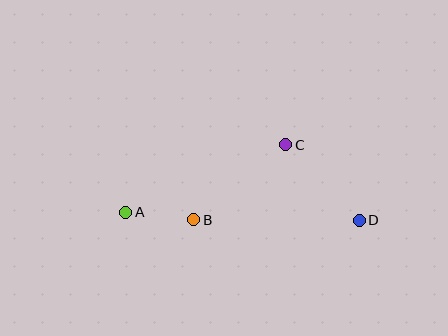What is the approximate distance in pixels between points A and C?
The distance between A and C is approximately 173 pixels.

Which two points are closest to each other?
Points A and B are closest to each other.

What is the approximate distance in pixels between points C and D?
The distance between C and D is approximately 106 pixels.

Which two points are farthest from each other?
Points A and D are farthest from each other.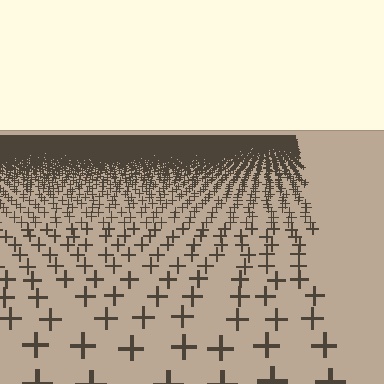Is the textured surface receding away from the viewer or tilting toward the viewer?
The surface is receding away from the viewer. Texture elements get smaller and denser toward the top.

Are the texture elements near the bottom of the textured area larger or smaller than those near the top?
Larger. Near the bottom, elements are closer to the viewer and appear at a bigger on-screen size.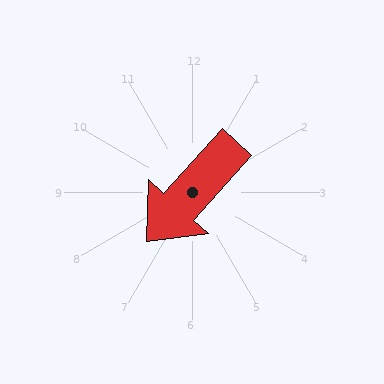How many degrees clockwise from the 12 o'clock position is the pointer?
Approximately 222 degrees.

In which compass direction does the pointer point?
Southwest.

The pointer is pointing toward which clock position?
Roughly 7 o'clock.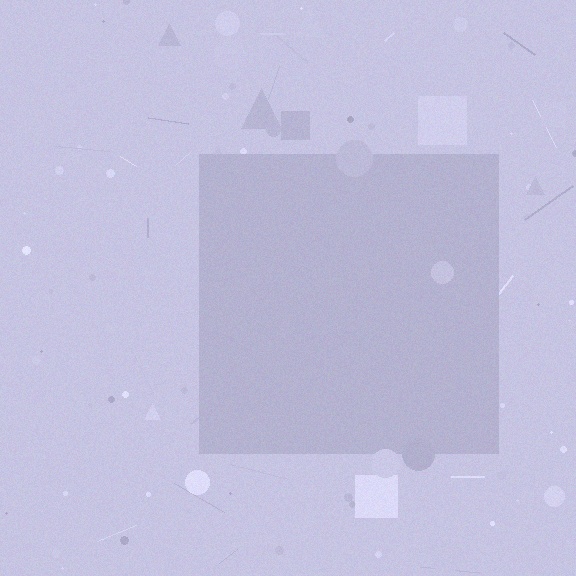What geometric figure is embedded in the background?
A square is embedded in the background.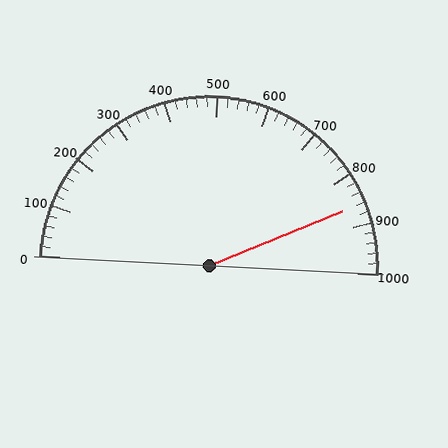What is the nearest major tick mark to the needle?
The nearest major tick mark is 900.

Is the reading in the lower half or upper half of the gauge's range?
The reading is in the upper half of the range (0 to 1000).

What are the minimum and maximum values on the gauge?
The gauge ranges from 0 to 1000.